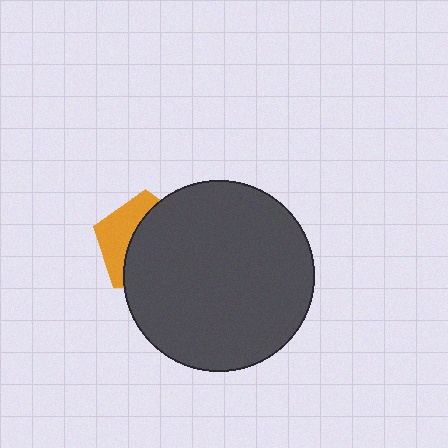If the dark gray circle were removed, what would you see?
You would see the complete orange pentagon.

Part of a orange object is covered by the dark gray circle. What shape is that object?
It is a pentagon.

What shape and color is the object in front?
The object in front is a dark gray circle.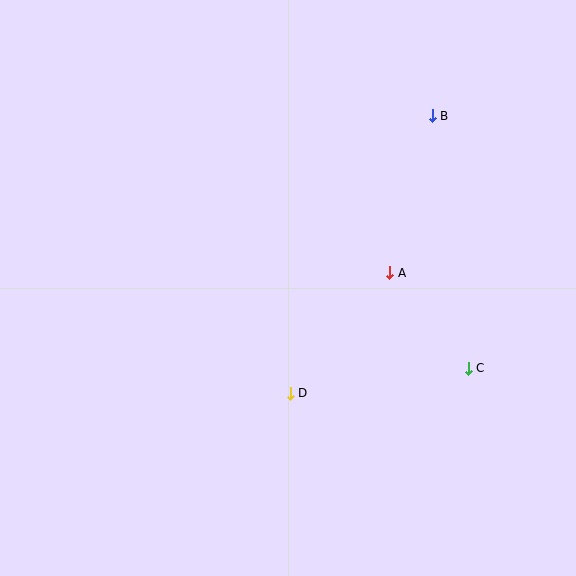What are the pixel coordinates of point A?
Point A is at (390, 273).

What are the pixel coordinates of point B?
Point B is at (432, 116).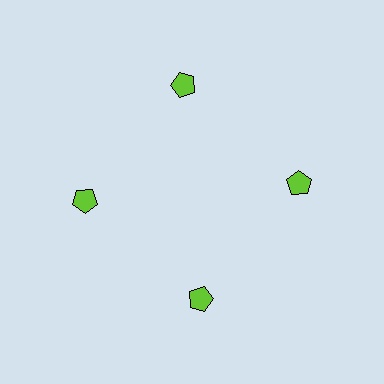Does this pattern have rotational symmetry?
Yes, this pattern has 4-fold rotational symmetry. It looks the same after rotating 90 degrees around the center.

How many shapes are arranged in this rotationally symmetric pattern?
There are 4 shapes, arranged in 4 groups of 1.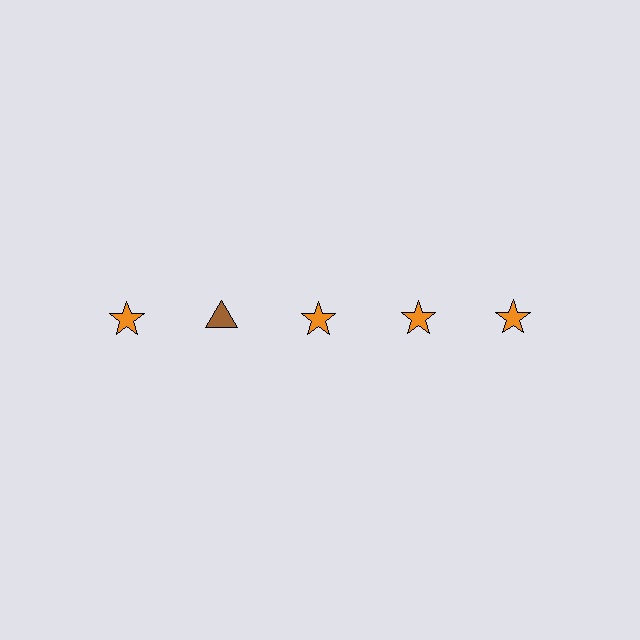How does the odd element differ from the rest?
It differs in both color (brown instead of orange) and shape (triangle instead of star).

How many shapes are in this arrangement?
There are 5 shapes arranged in a grid pattern.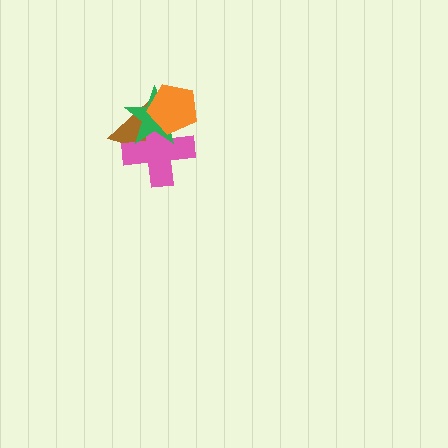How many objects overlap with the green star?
3 objects overlap with the green star.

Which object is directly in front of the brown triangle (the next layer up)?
The pink cross is directly in front of the brown triangle.